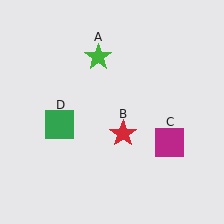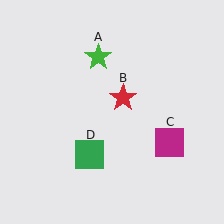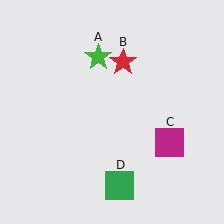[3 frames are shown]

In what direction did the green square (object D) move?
The green square (object D) moved down and to the right.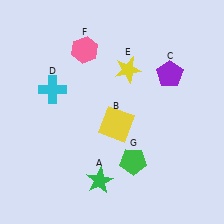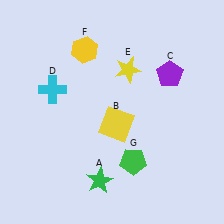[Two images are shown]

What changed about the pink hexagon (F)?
In Image 1, F is pink. In Image 2, it changed to yellow.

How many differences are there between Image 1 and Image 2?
There is 1 difference between the two images.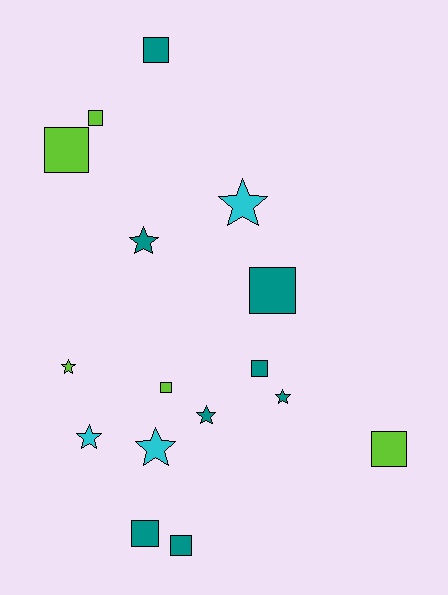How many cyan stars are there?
There are 3 cyan stars.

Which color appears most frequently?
Teal, with 8 objects.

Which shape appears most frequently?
Square, with 9 objects.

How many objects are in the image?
There are 16 objects.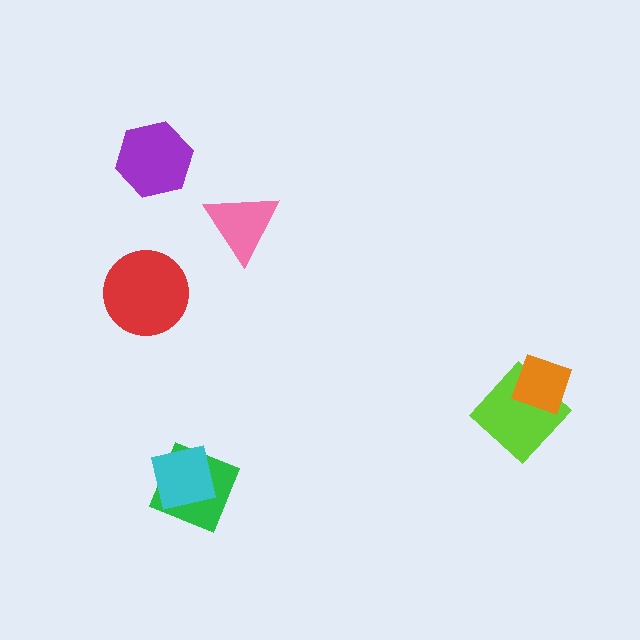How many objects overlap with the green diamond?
1 object overlaps with the green diamond.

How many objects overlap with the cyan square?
1 object overlaps with the cyan square.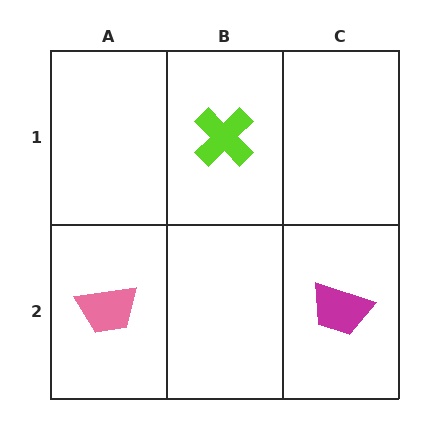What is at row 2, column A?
A pink trapezoid.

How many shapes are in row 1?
1 shape.